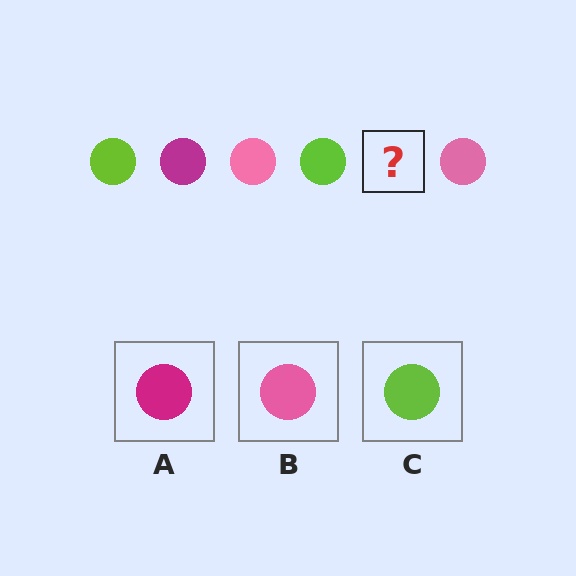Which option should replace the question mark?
Option A.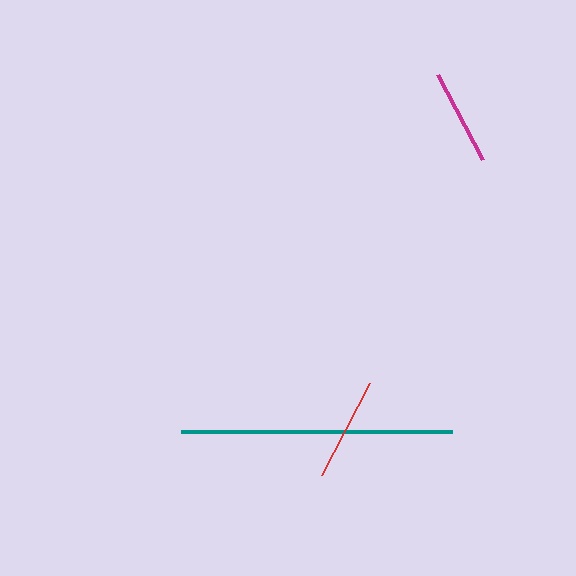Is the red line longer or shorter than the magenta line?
The red line is longer than the magenta line.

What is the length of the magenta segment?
The magenta segment is approximately 97 pixels long.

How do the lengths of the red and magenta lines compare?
The red and magenta lines are approximately the same length.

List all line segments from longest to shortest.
From longest to shortest: teal, red, magenta.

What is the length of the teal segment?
The teal segment is approximately 271 pixels long.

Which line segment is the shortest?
The magenta line is the shortest at approximately 97 pixels.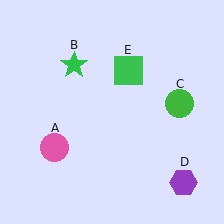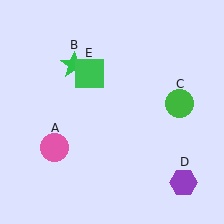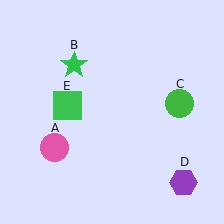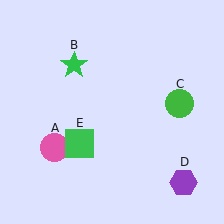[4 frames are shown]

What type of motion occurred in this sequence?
The green square (object E) rotated counterclockwise around the center of the scene.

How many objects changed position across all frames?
1 object changed position: green square (object E).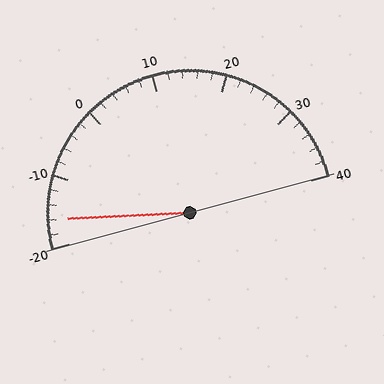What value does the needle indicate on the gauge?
The needle indicates approximately -16.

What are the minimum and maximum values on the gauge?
The gauge ranges from -20 to 40.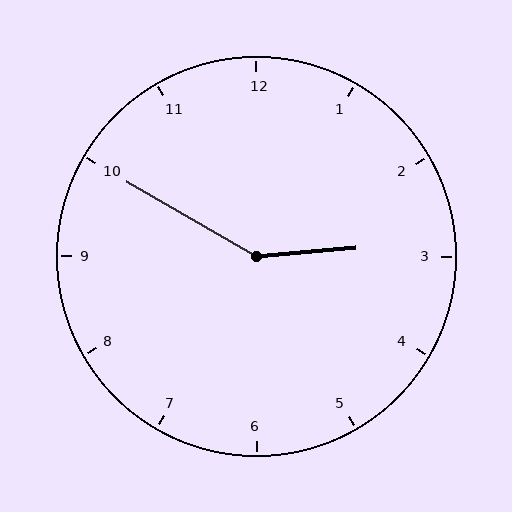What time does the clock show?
2:50.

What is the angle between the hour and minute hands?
Approximately 145 degrees.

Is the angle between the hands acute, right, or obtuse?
It is obtuse.